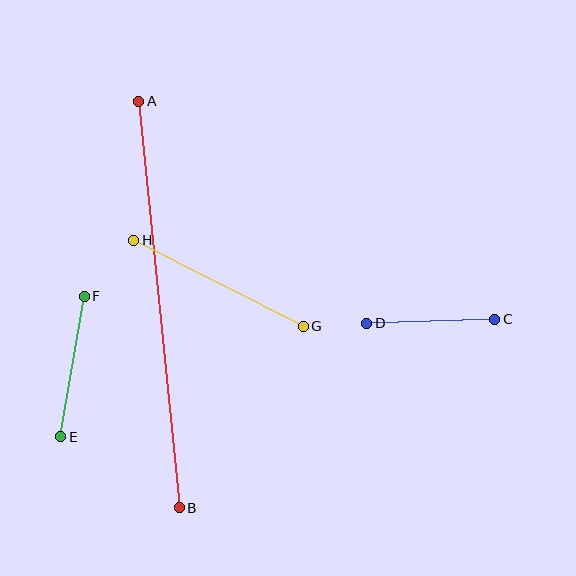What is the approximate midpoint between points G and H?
The midpoint is at approximately (218, 283) pixels.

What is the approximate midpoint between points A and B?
The midpoint is at approximately (159, 304) pixels.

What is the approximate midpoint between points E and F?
The midpoint is at approximately (72, 367) pixels.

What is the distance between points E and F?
The distance is approximately 142 pixels.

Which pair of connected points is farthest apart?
Points A and B are farthest apart.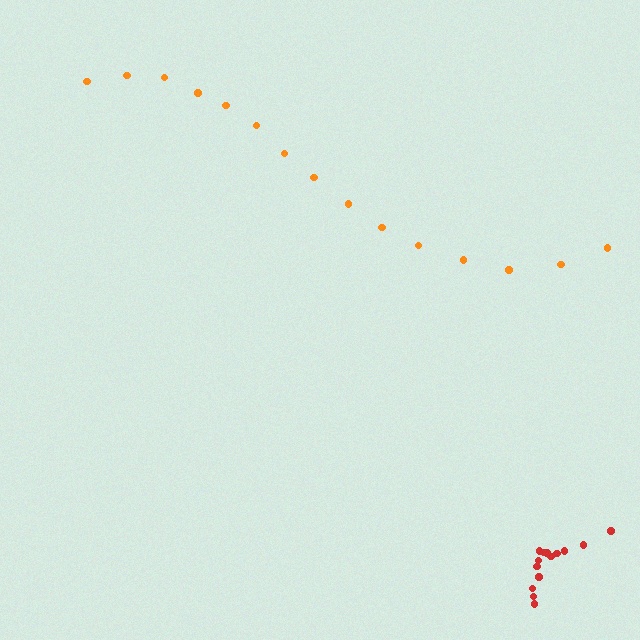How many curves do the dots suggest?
There are 2 distinct paths.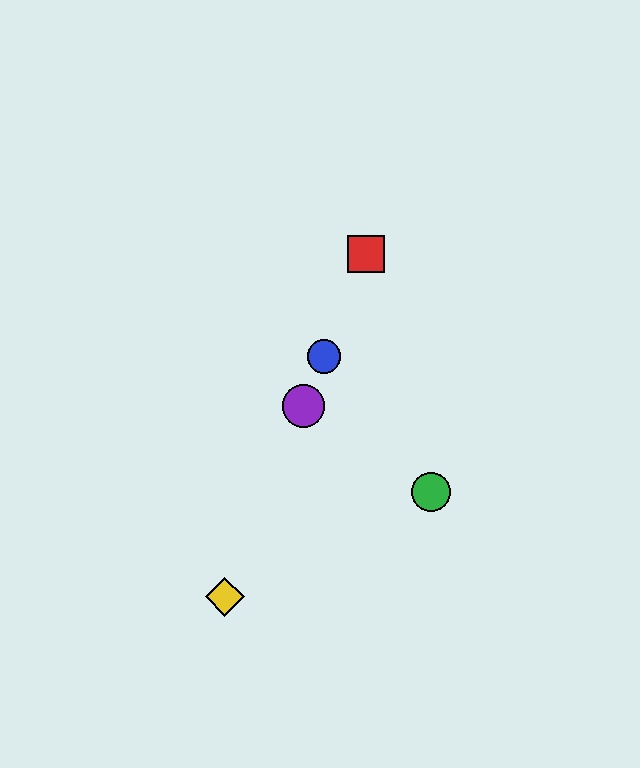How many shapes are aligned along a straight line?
4 shapes (the red square, the blue circle, the yellow diamond, the purple circle) are aligned along a straight line.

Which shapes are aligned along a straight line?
The red square, the blue circle, the yellow diamond, the purple circle are aligned along a straight line.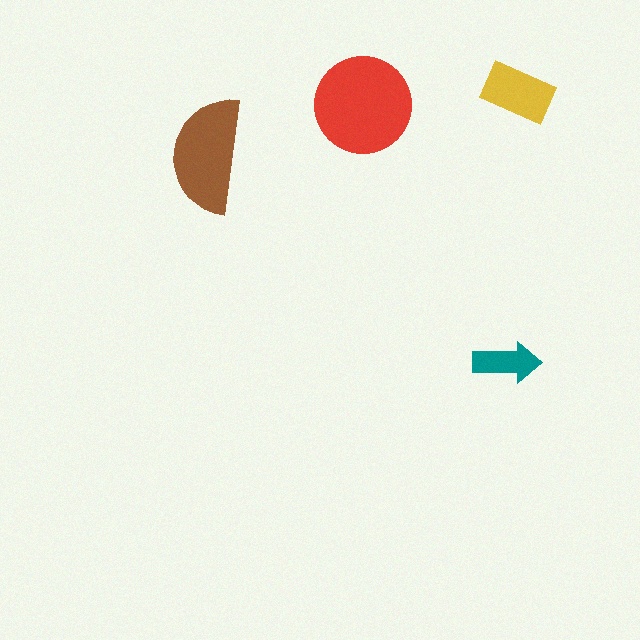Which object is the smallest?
The teal arrow.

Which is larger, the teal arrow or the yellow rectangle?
The yellow rectangle.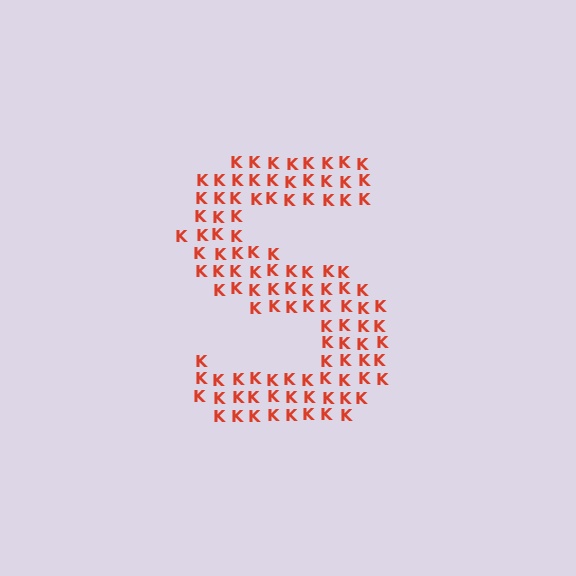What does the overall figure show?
The overall figure shows the letter S.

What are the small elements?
The small elements are letter K's.